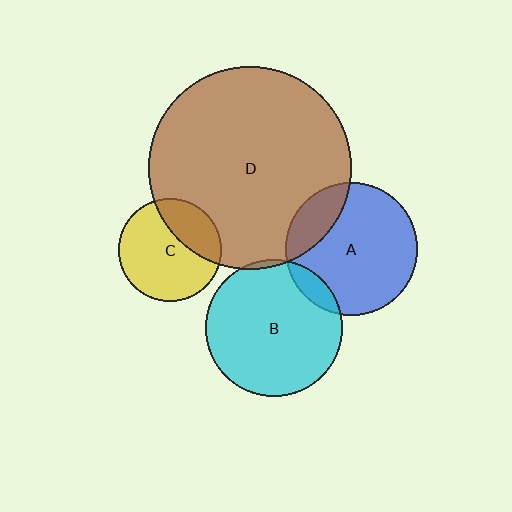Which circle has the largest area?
Circle D (brown).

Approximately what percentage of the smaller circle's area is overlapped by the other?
Approximately 30%.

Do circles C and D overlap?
Yes.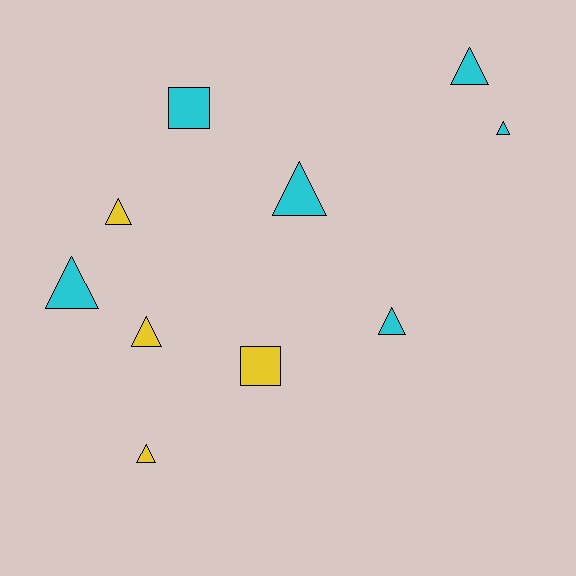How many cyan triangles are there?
There are 5 cyan triangles.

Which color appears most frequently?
Cyan, with 6 objects.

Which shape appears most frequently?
Triangle, with 8 objects.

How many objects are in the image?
There are 10 objects.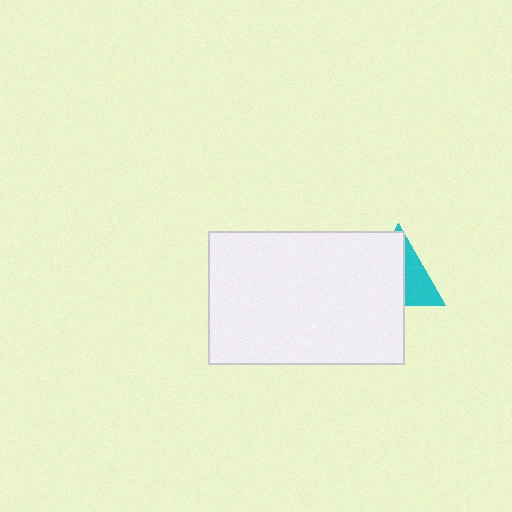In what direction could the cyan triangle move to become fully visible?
The cyan triangle could move right. That would shift it out from behind the white rectangle entirely.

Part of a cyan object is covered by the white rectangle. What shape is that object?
It is a triangle.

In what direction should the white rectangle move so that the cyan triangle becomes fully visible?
The white rectangle should move left. That is the shortest direction to clear the overlap and leave the cyan triangle fully visible.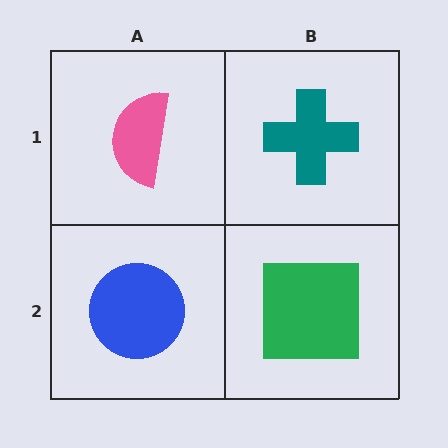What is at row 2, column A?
A blue circle.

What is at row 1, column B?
A teal cross.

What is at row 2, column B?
A green square.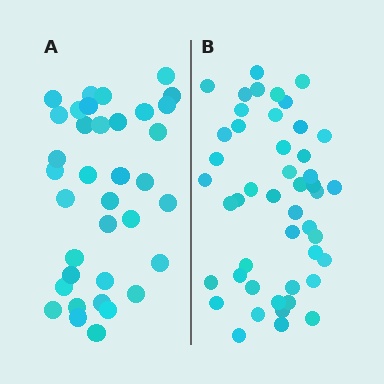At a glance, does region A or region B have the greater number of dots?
Region B (the right region) has more dots.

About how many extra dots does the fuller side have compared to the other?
Region B has roughly 12 or so more dots than region A.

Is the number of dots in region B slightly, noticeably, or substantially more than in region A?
Region B has noticeably more, but not dramatically so. The ratio is roughly 1.3 to 1.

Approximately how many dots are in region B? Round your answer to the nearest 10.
About 50 dots. (The exact count is 47, which rounds to 50.)